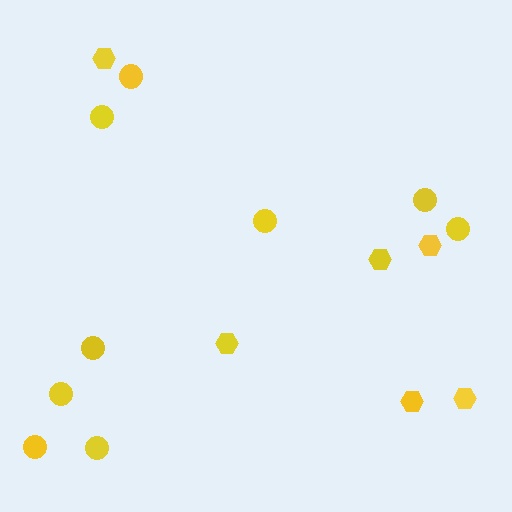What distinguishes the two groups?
There are 2 groups: one group of hexagons (6) and one group of circles (9).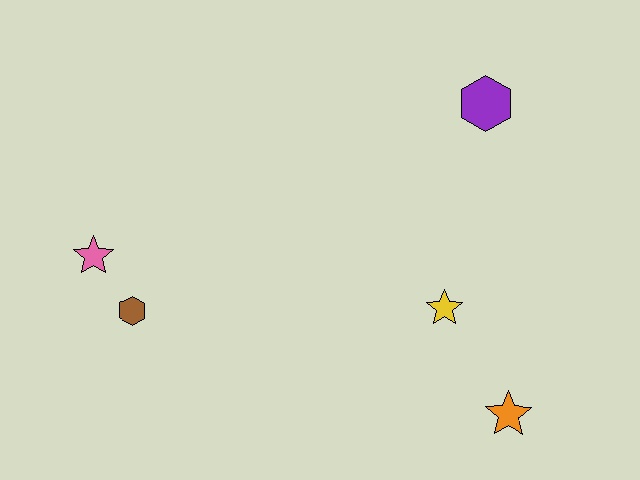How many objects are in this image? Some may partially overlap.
There are 5 objects.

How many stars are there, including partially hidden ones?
There are 3 stars.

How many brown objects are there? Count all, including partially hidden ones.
There is 1 brown object.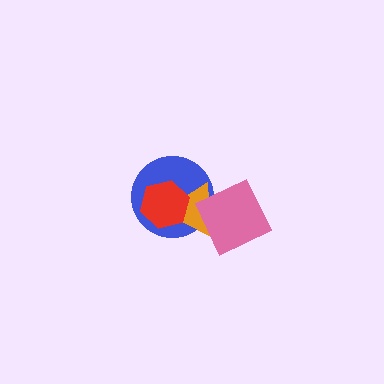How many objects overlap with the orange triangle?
3 objects overlap with the orange triangle.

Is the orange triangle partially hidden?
Yes, it is partially covered by another shape.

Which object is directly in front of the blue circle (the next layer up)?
The orange triangle is directly in front of the blue circle.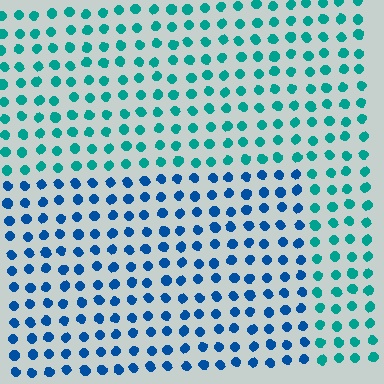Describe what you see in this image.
The image is filled with small teal elements in a uniform arrangement. A rectangle-shaped region is visible where the elements are tinted to a slightly different hue, forming a subtle color boundary.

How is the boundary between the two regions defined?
The boundary is defined purely by a slight shift in hue (about 37 degrees). Spacing, size, and orientation are identical on both sides.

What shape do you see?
I see a rectangle.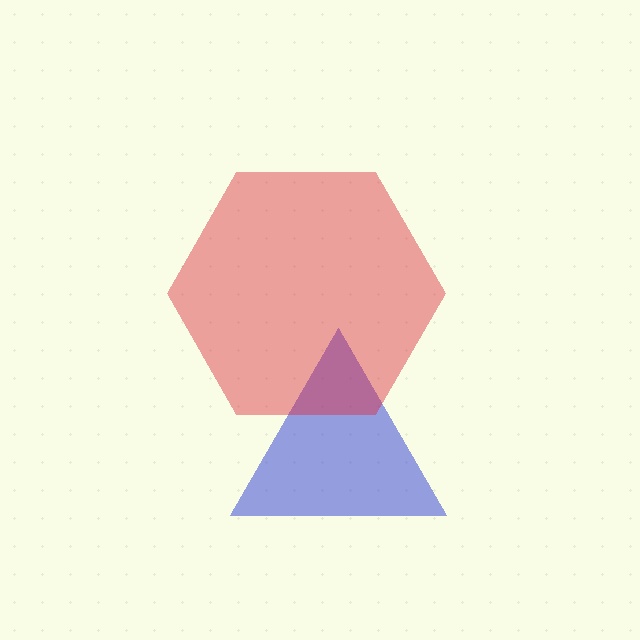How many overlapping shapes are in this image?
There are 2 overlapping shapes in the image.